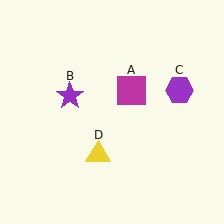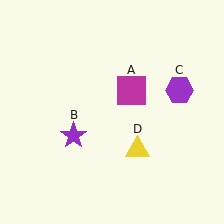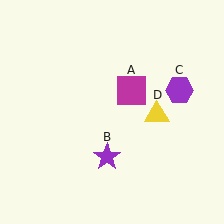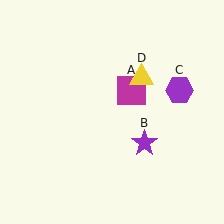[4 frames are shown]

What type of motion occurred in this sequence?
The purple star (object B), yellow triangle (object D) rotated counterclockwise around the center of the scene.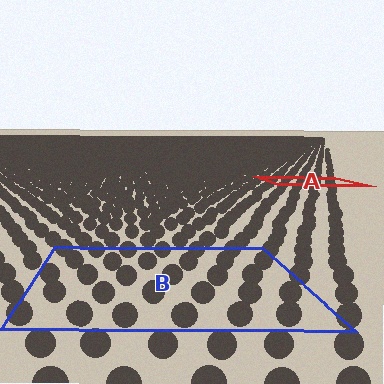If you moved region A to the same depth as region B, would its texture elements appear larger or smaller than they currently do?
They would appear larger. At a closer depth, the same texture elements are projected at a bigger on-screen size.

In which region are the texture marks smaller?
The texture marks are smaller in region A, because it is farther away.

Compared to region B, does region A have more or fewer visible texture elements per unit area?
Region A has more texture elements per unit area — they are packed more densely because it is farther away.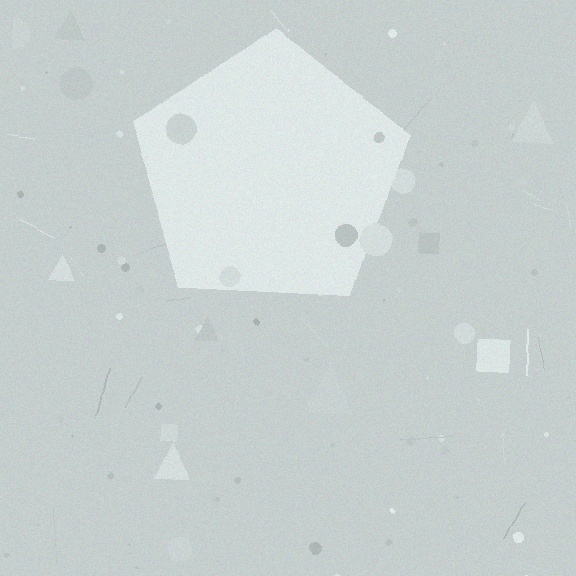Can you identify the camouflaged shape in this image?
The camouflaged shape is a pentagon.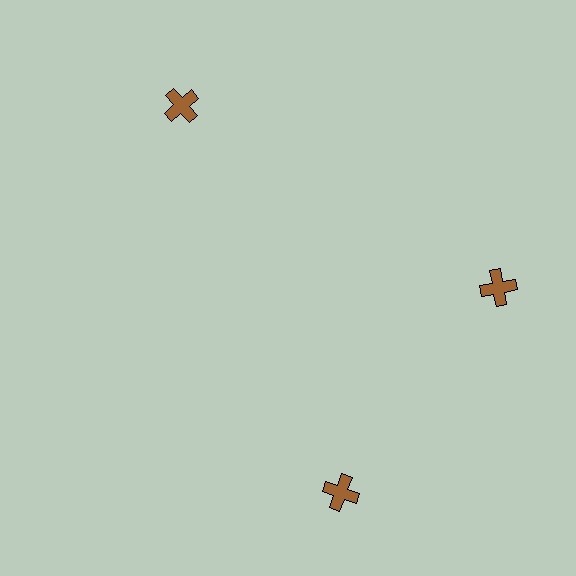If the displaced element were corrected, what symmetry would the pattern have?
It would have 3-fold rotational symmetry — the pattern would map onto itself every 120 degrees.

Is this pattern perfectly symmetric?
No. The 3 brown crosses are arranged in a ring, but one element near the 7 o'clock position is rotated out of alignment along the ring, breaking the 3-fold rotational symmetry.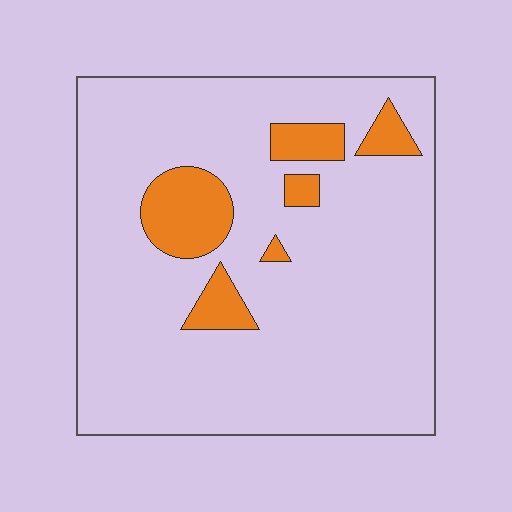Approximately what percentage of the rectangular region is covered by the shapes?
Approximately 15%.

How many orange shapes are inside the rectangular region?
6.